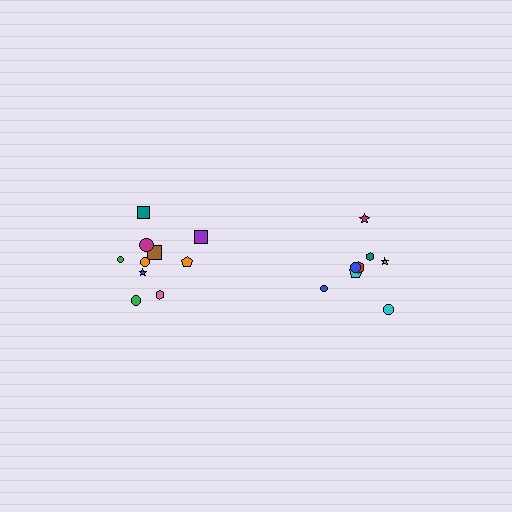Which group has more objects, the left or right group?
The left group.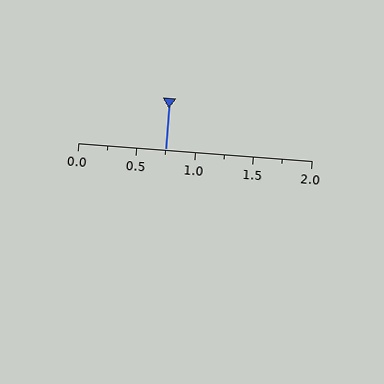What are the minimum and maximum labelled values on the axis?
The axis runs from 0.0 to 2.0.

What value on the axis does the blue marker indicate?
The marker indicates approximately 0.75.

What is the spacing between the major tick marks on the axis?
The major ticks are spaced 0.5 apart.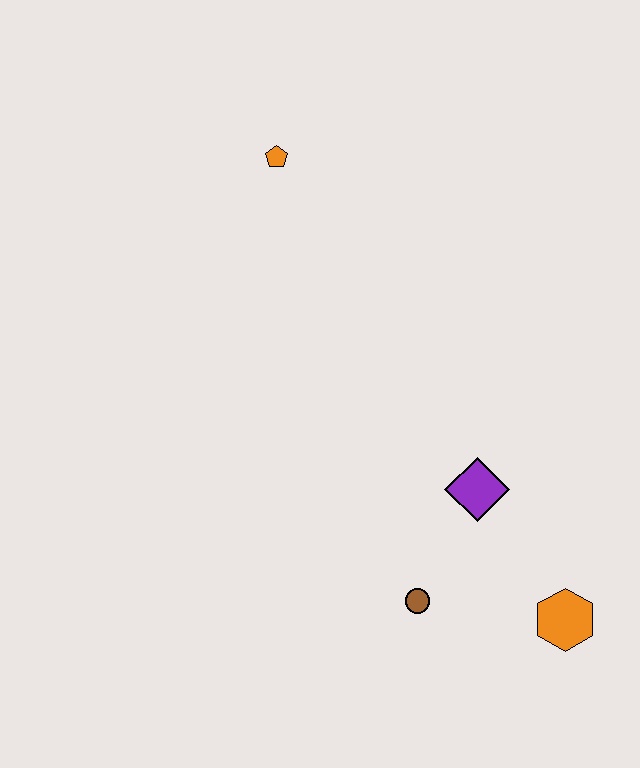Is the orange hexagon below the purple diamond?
Yes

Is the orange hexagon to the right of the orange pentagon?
Yes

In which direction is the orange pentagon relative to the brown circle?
The orange pentagon is above the brown circle.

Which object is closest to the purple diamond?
The brown circle is closest to the purple diamond.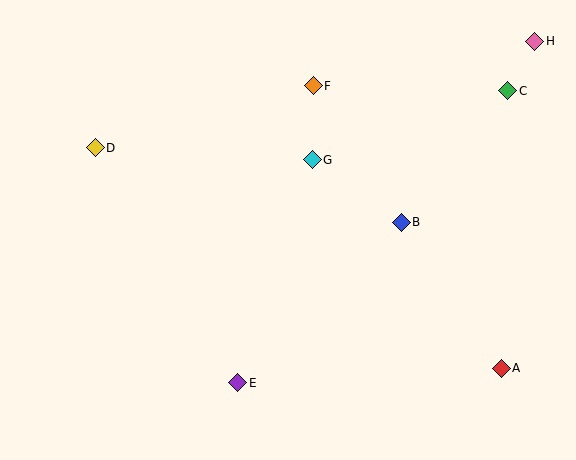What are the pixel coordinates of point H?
Point H is at (535, 41).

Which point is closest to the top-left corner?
Point D is closest to the top-left corner.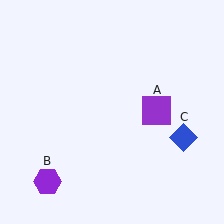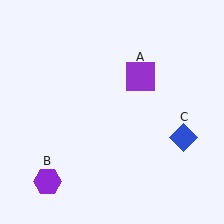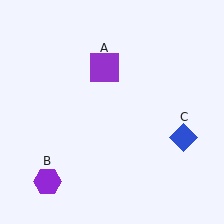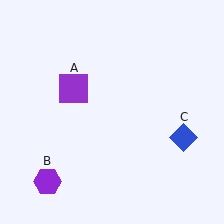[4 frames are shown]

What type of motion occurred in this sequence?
The purple square (object A) rotated counterclockwise around the center of the scene.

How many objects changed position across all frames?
1 object changed position: purple square (object A).